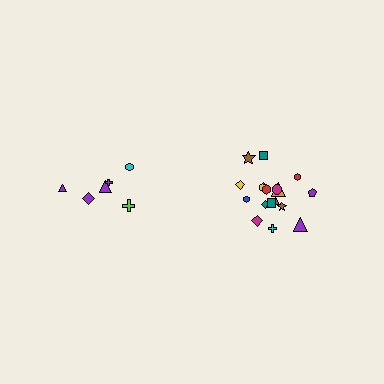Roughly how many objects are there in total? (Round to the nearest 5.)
Roughly 25 objects in total.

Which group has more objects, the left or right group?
The right group.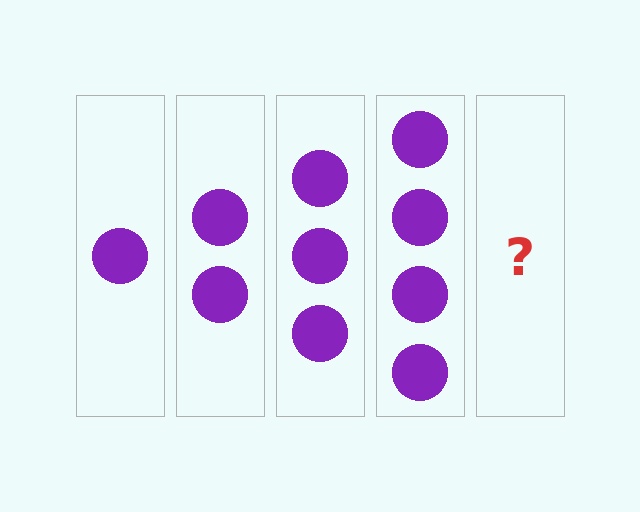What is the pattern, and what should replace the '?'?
The pattern is that each step adds one more circle. The '?' should be 5 circles.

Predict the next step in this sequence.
The next step is 5 circles.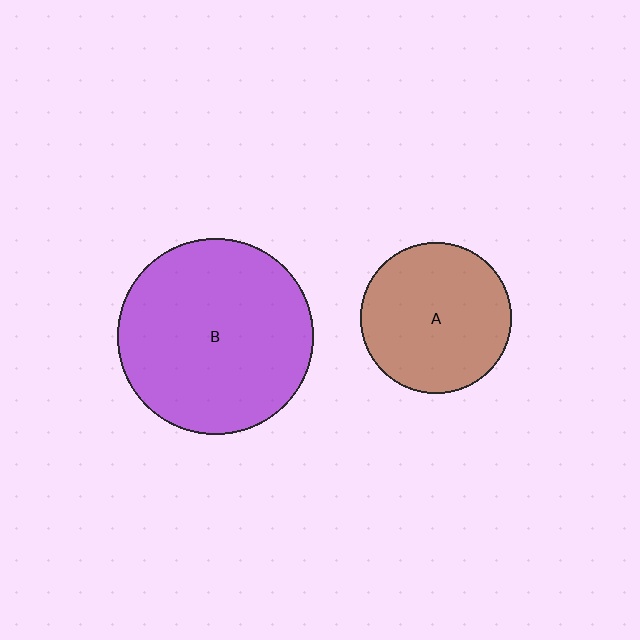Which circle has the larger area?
Circle B (purple).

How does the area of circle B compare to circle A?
Approximately 1.7 times.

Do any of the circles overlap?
No, none of the circles overlap.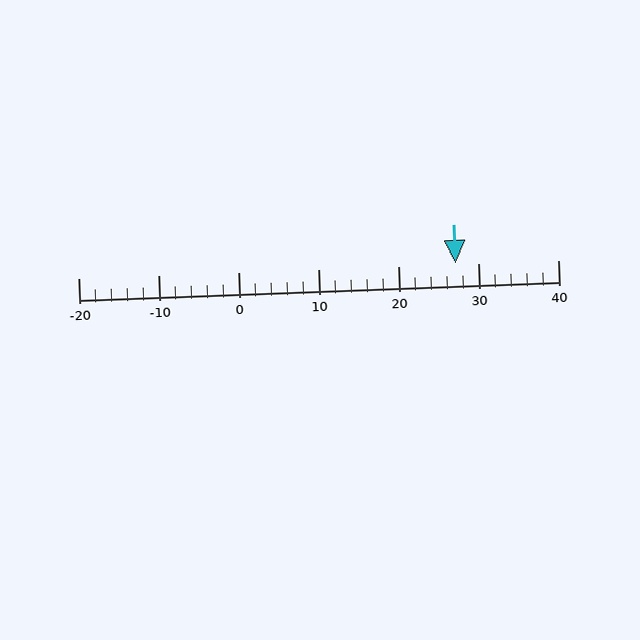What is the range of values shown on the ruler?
The ruler shows values from -20 to 40.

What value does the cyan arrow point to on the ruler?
The cyan arrow points to approximately 27.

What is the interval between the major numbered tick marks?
The major tick marks are spaced 10 units apart.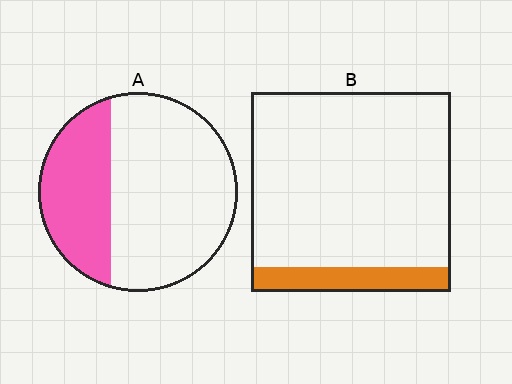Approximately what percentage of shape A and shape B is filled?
A is approximately 35% and B is approximately 10%.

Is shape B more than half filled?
No.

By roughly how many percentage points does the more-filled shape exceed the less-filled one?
By roughly 20 percentage points (A over B).